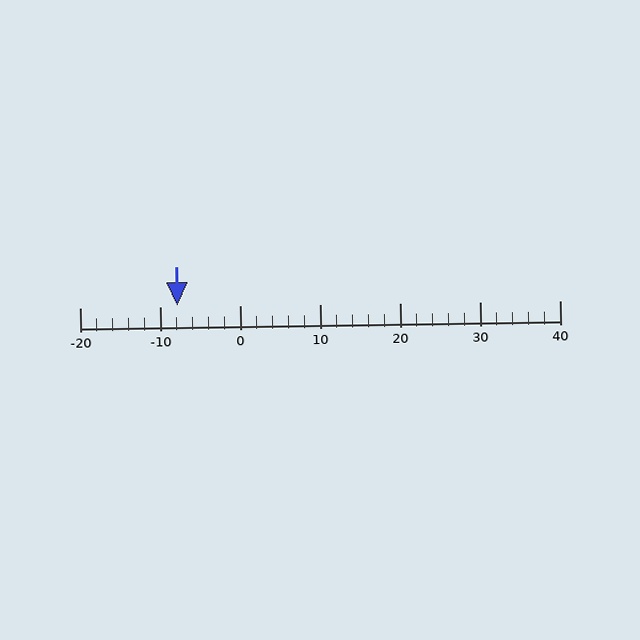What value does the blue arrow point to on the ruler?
The blue arrow points to approximately -8.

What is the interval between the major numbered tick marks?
The major tick marks are spaced 10 units apart.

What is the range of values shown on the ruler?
The ruler shows values from -20 to 40.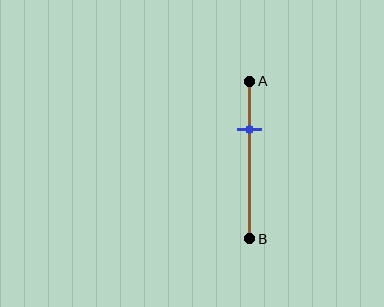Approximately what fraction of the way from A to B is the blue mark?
The blue mark is approximately 30% of the way from A to B.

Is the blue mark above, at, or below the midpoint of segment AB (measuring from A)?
The blue mark is above the midpoint of segment AB.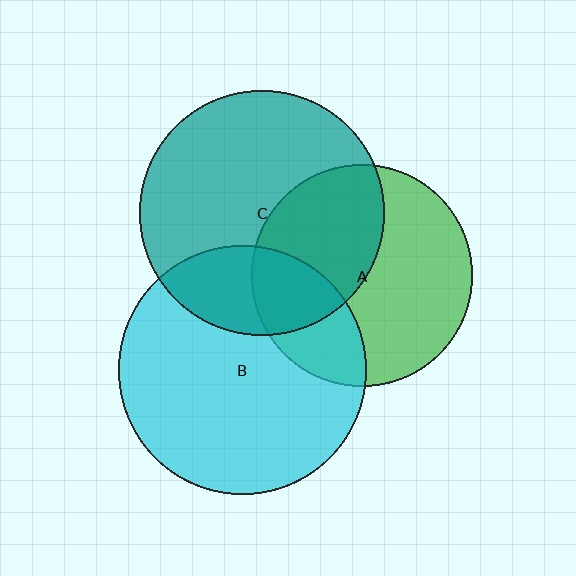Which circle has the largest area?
Circle B (cyan).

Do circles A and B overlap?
Yes.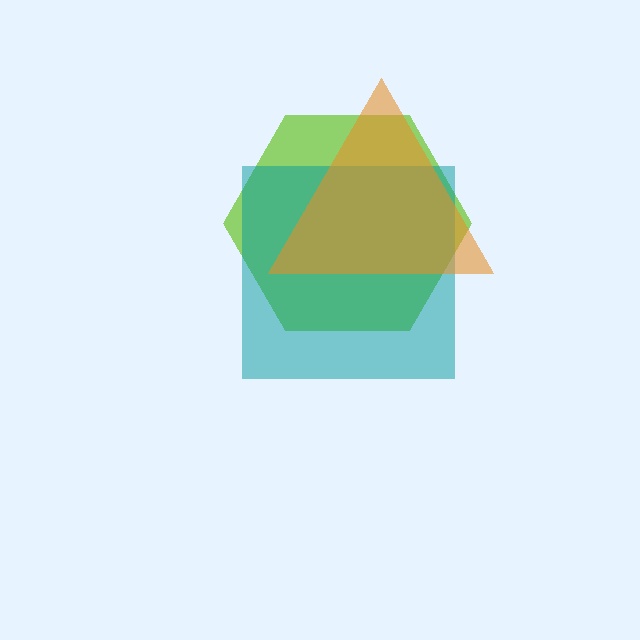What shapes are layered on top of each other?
The layered shapes are: a lime hexagon, a teal square, an orange triangle.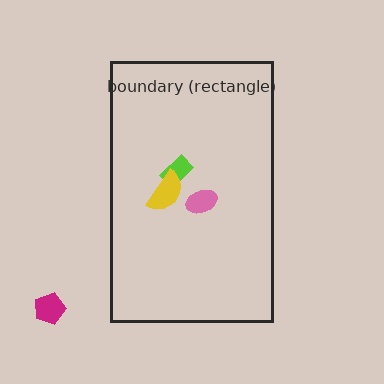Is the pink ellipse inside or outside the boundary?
Inside.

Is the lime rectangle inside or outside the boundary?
Inside.